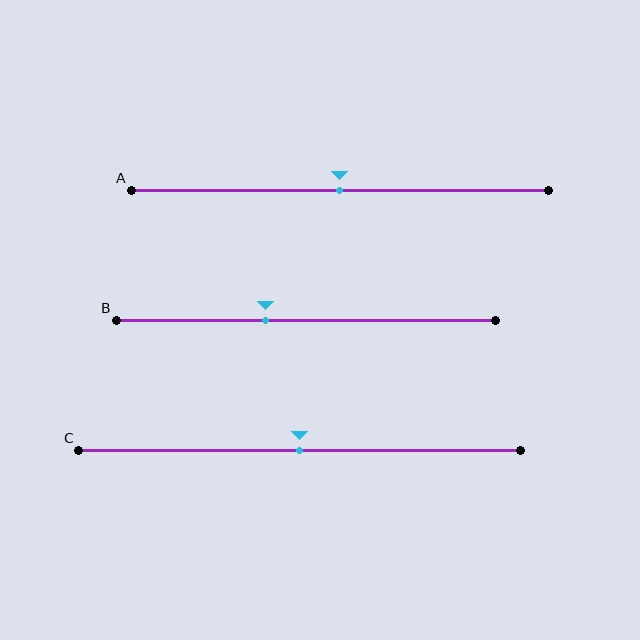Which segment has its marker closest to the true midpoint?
Segment A has its marker closest to the true midpoint.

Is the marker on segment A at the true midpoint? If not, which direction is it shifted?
Yes, the marker on segment A is at the true midpoint.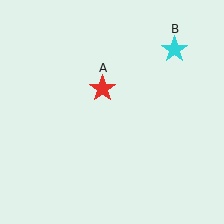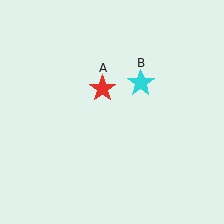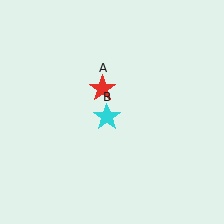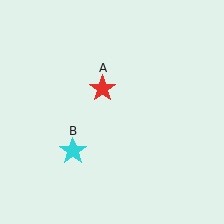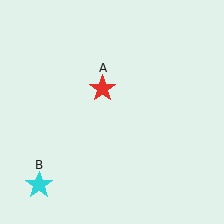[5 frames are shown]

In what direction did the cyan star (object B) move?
The cyan star (object B) moved down and to the left.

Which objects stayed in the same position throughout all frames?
Red star (object A) remained stationary.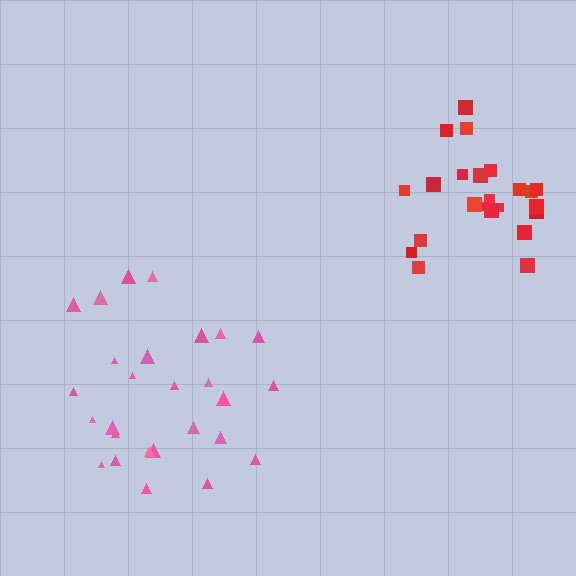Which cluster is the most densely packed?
Red.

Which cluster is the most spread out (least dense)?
Pink.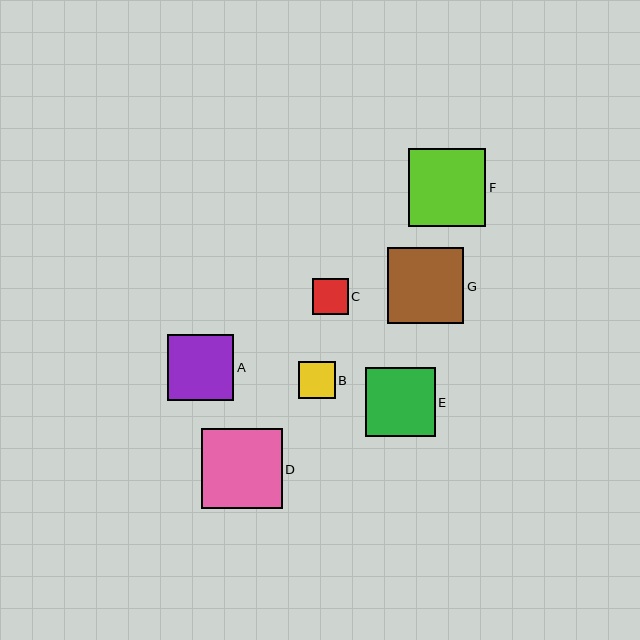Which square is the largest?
Square D is the largest with a size of approximately 80 pixels.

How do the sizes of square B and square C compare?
Square B and square C are approximately the same size.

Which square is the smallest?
Square C is the smallest with a size of approximately 36 pixels.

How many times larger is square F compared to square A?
Square F is approximately 1.2 times the size of square A.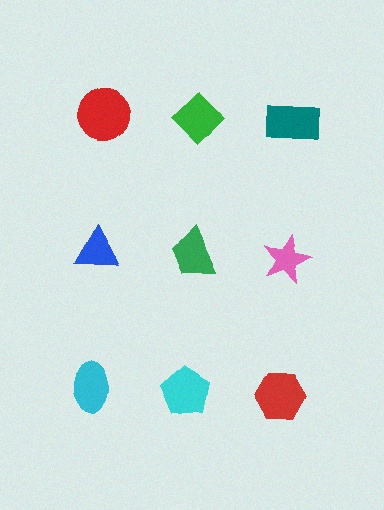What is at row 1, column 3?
A teal rectangle.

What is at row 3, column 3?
A red hexagon.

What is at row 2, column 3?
A pink star.